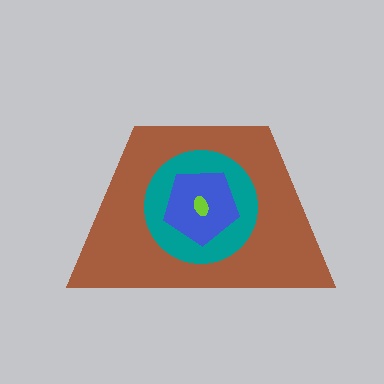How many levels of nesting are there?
4.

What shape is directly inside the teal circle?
The blue pentagon.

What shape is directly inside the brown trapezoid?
The teal circle.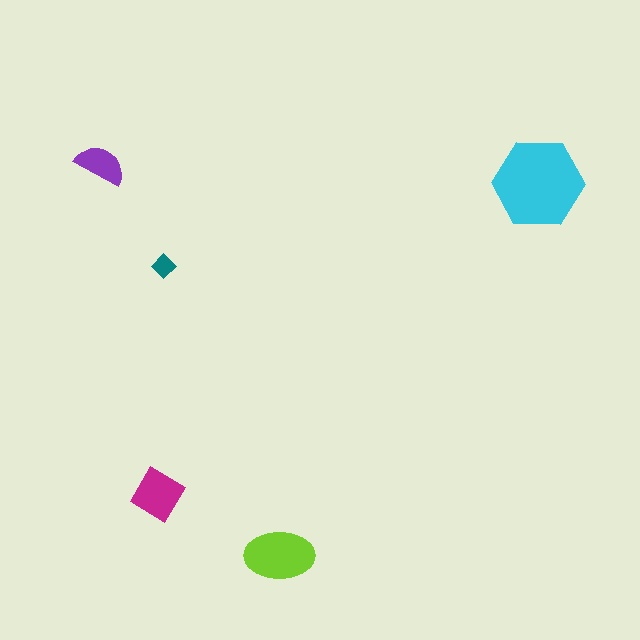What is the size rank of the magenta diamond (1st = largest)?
3rd.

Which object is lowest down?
The lime ellipse is bottommost.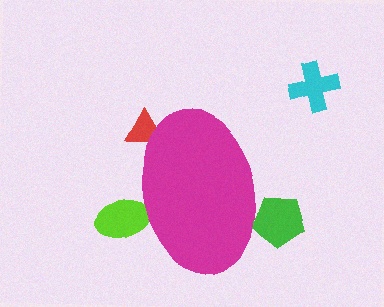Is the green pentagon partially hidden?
Yes, the green pentagon is partially hidden behind the magenta ellipse.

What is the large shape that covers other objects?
A magenta ellipse.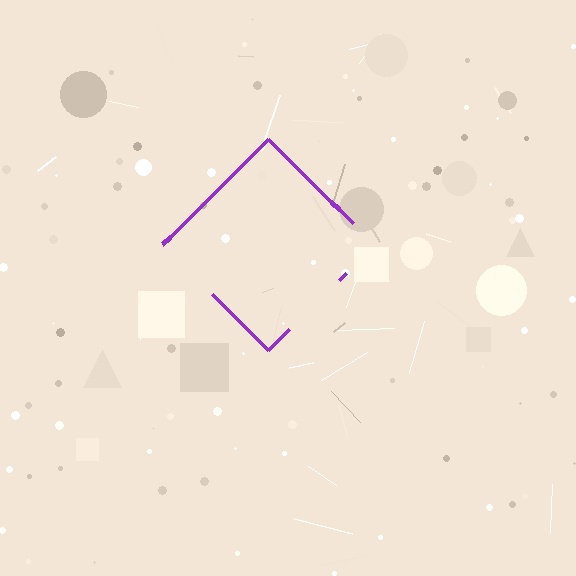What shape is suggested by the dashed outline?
The dashed outline suggests a diamond.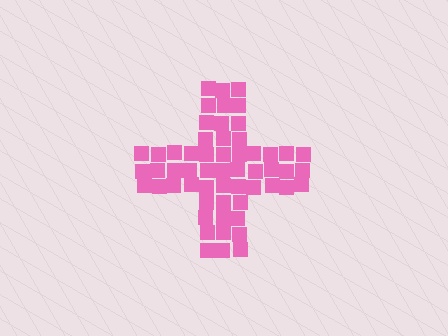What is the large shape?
The large shape is a cross.